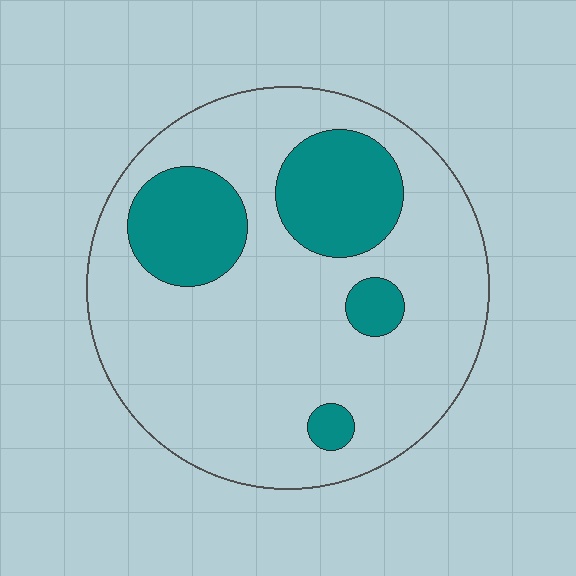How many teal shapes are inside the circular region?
4.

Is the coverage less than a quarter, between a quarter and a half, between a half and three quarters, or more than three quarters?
Less than a quarter.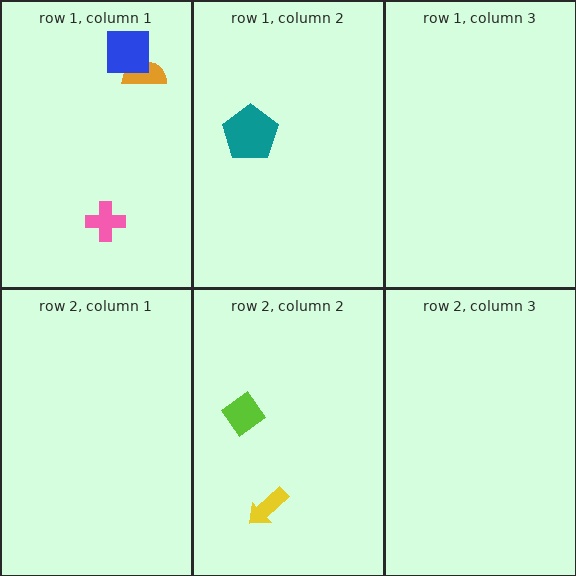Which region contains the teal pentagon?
The row 1, column 2 region.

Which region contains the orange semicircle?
The row 1, column 1 region.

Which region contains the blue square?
The row 1, column 1 region.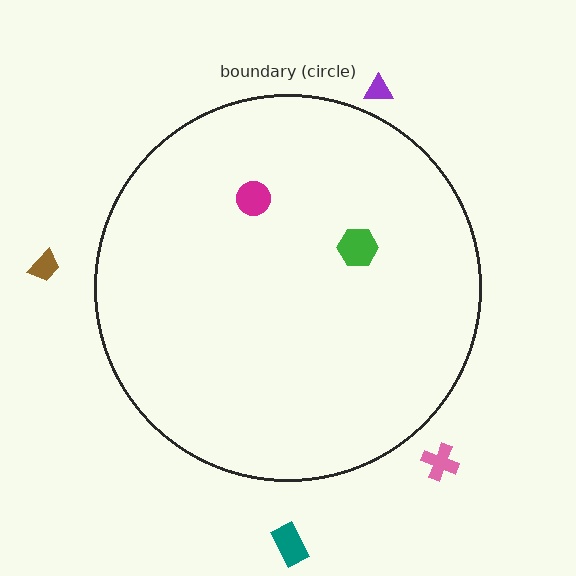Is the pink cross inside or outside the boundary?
Outside.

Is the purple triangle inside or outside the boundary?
Outside.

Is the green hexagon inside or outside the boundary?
Inside.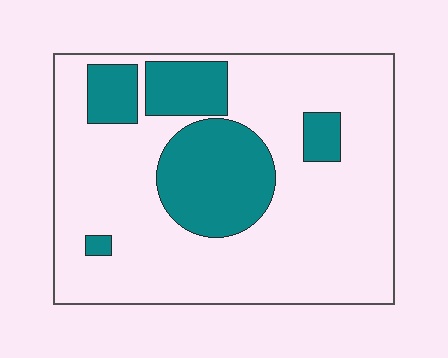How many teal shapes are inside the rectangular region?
5.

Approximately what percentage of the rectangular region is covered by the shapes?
Approximately 25%.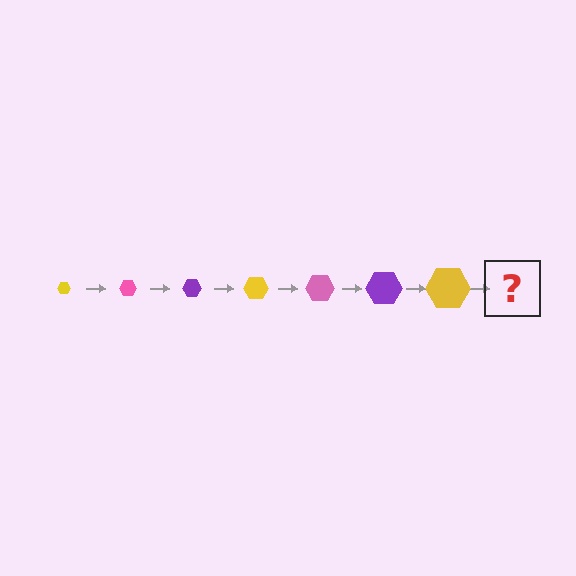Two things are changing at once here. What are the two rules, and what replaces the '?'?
The two rules are that the hexagon grows larger each step and the color cycles through yellow, pink, and purple. The '?' should be a pink hexagon, larger than the previous one.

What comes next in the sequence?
The next element should be a pink hexagon, larger than the previous one.